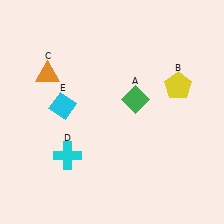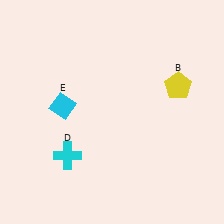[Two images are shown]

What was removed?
The green diamond (A), the orange triangle (C) were removed in Image 2.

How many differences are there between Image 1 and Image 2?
There are 2 differences between the two images.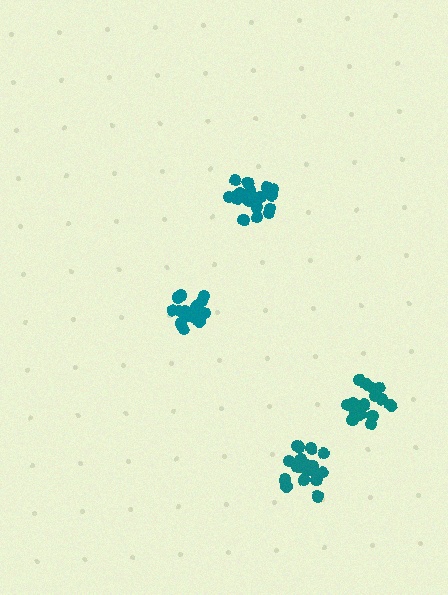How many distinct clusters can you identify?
There are 4 distinct clusters.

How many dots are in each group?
Group 1: 16 dots, Group 2: 18 dots, Group 3: 18 dots, Group 4: 16 dots (68 total).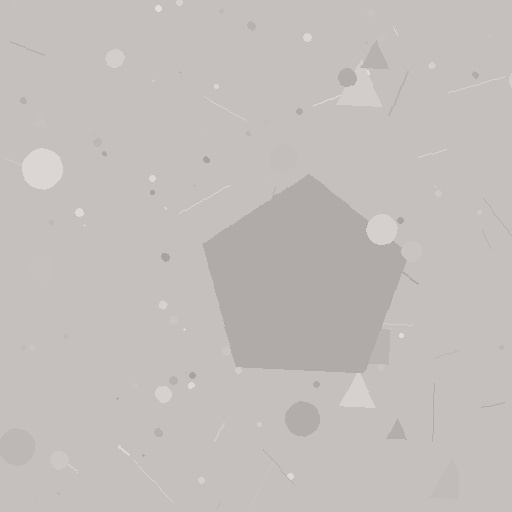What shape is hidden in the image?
A pentagon is hidden in the image.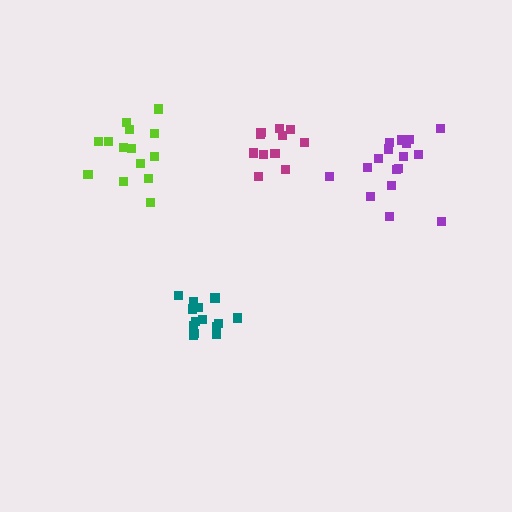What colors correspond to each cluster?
The clusters are colored: purple, teal, lime, magenta.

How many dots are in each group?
Group 1: 17 dots, Group 2: 14 dots, Group 3: 14 dots, Group 4: 11 dots (56 total).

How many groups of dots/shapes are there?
There are 4 groups.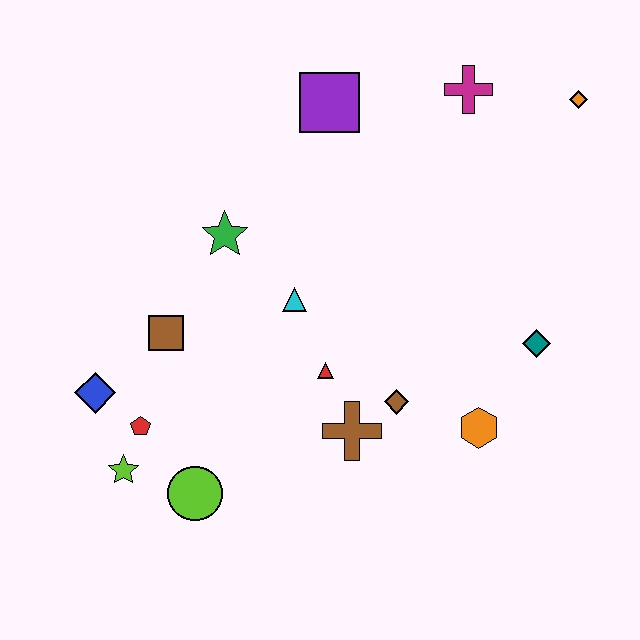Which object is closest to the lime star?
The red pentagon is closest to the lime star.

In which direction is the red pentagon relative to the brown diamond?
The red pentagon is to the left of the brown diamond.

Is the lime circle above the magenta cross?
No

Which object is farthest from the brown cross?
The orange diamond is farthest from the brown cross.